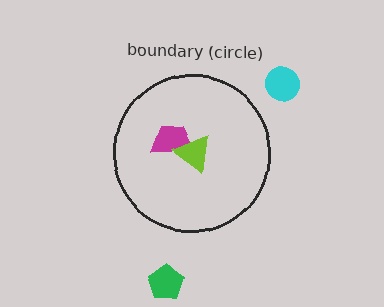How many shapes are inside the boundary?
2 inside, 2 outside.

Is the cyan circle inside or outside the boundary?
Outside.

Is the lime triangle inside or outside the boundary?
Inside.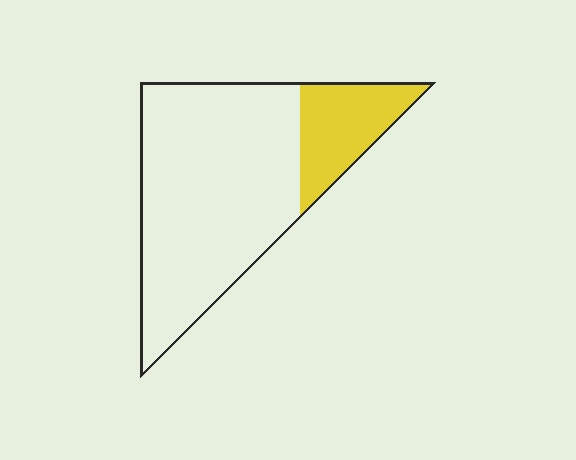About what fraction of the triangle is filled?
About one fifth (1/5).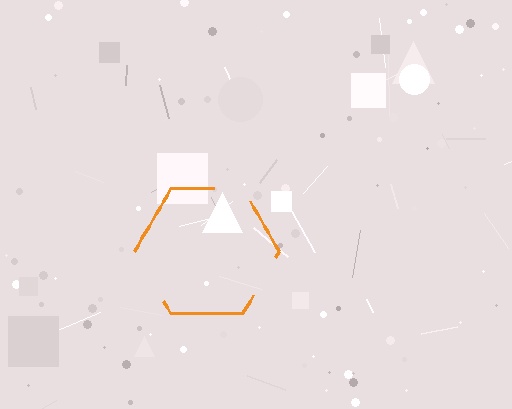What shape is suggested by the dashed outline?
The dashed outline suggests a hexagon.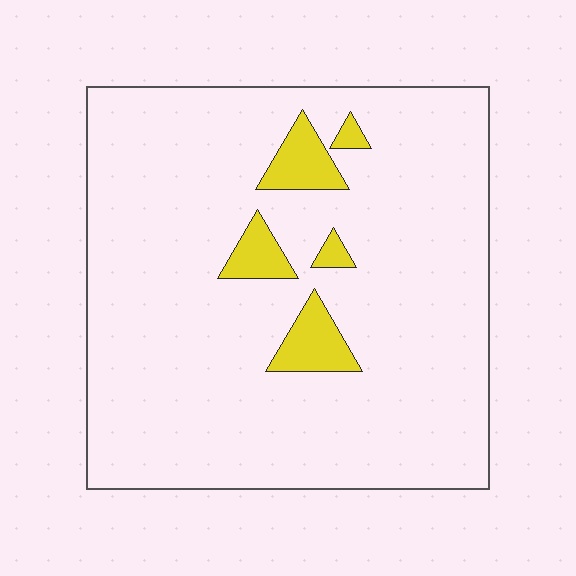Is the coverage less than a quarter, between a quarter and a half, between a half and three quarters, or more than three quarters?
Less than a quarter.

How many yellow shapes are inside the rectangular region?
5.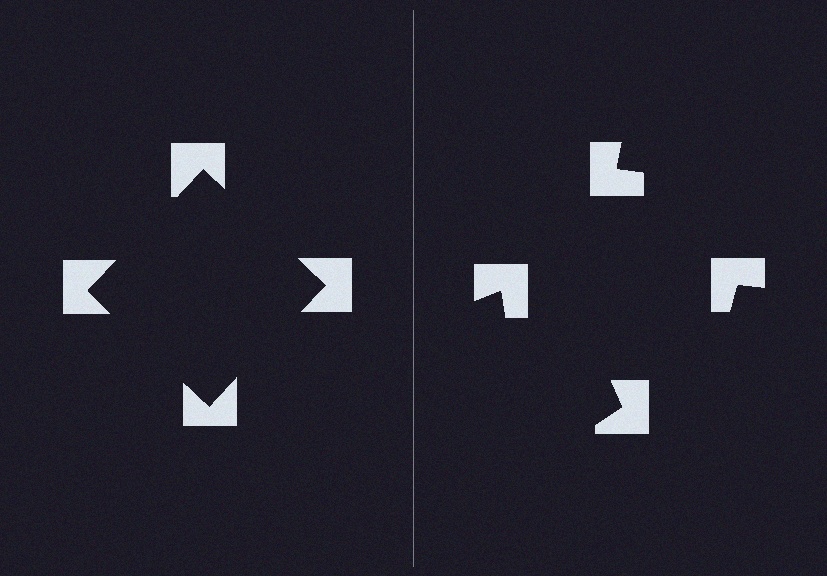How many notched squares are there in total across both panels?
8 — 4 on each side.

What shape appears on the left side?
An illusory square.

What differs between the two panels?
The notched squares are positioned identically on both sides; only the wedge orientations differ. On the left they align to a square; on the right they are misaligned.